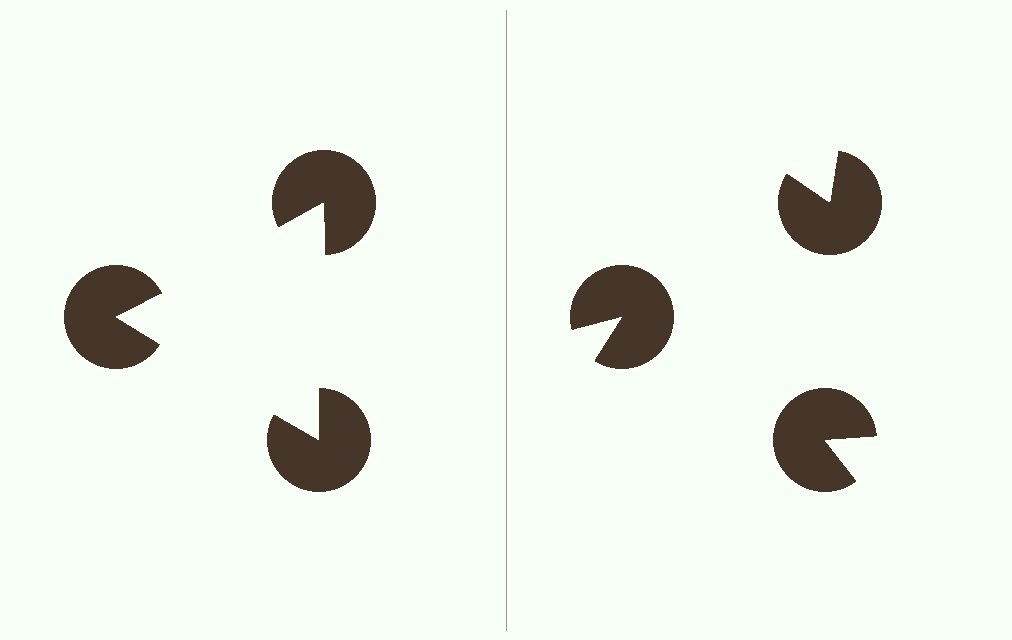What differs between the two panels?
The pac-man discs are positioned identically on both sides; only the wedge orientations differ. On the left they align to a triangle; on the right they are misaligned.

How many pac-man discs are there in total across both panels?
6 — 3 on each side.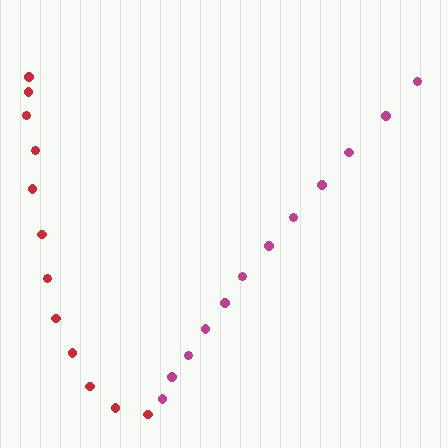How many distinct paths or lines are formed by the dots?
There are 2 distinct paths.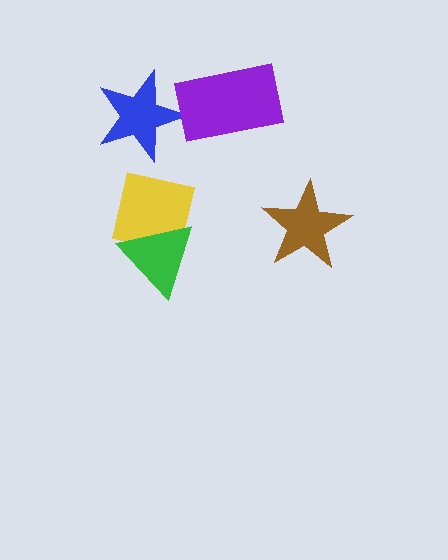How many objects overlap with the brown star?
0 objects overlap with the brown star.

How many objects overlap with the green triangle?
1 object overlaps with the green triangle.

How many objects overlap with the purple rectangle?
0 objects overlap with the purple rectangle.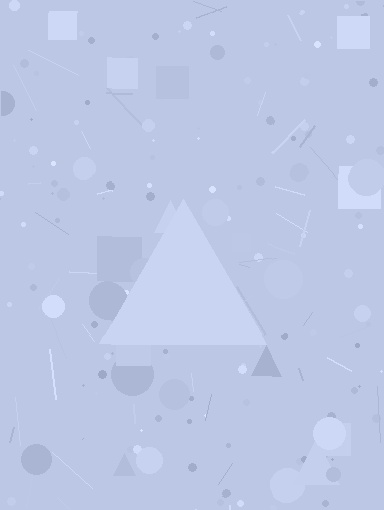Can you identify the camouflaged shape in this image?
The camouflaged shape is a triangle.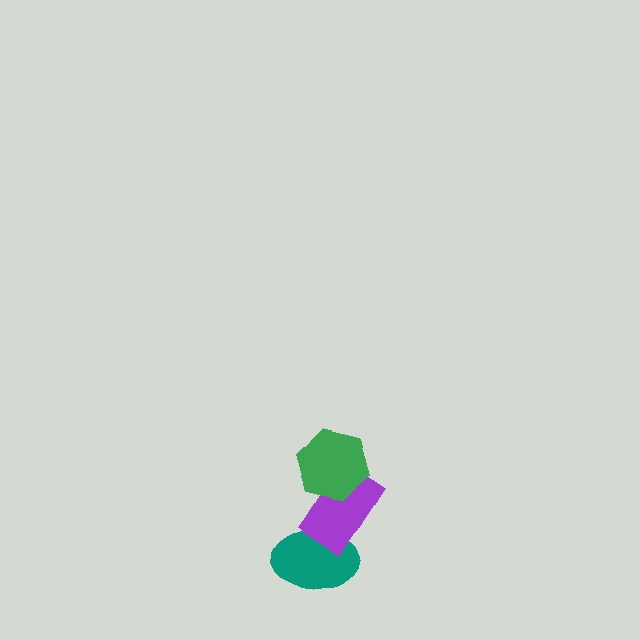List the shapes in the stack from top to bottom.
From top to bottom: the green hexagon, the purple rectangle, the teal ellipse.